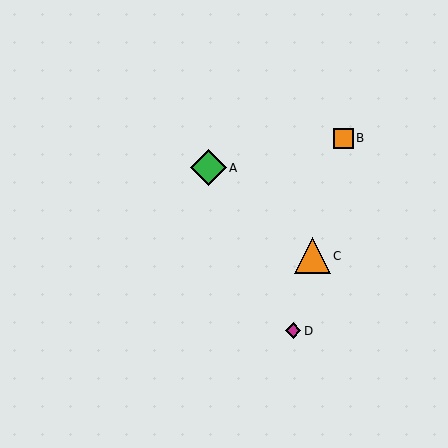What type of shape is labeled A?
Shape A is a green diamond.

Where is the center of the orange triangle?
The center of the orange triangle is at (312, 256).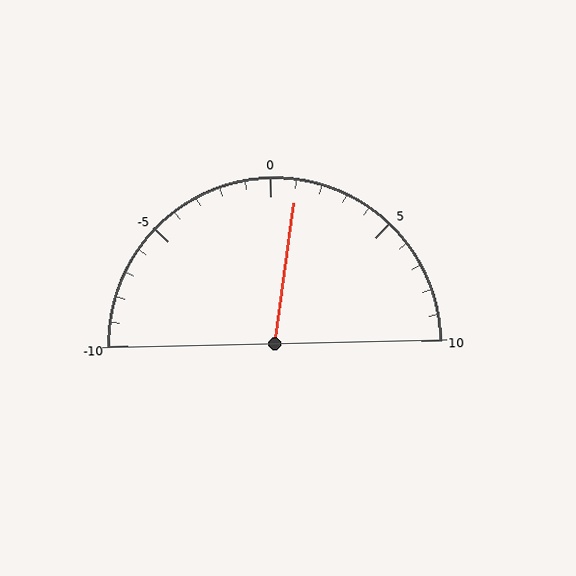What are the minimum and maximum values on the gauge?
The gauge ranges from -10 to 10.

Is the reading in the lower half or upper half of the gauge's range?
The reading is in the upper half of the range (-10 to 10).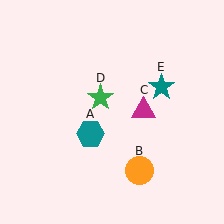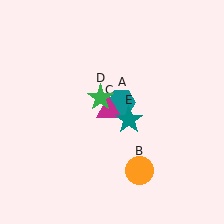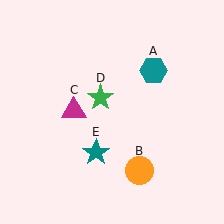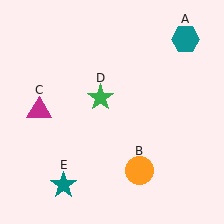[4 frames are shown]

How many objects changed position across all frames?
3 objects changed position: teal hexagon (object A), magenta triangle (object C), teal star (object E).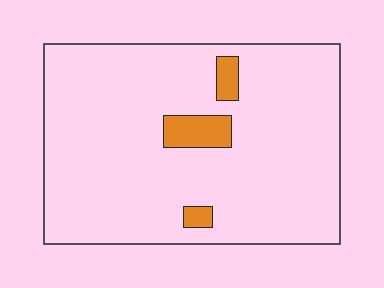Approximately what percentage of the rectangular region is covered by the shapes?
Approximately 5%.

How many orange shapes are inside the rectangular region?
3.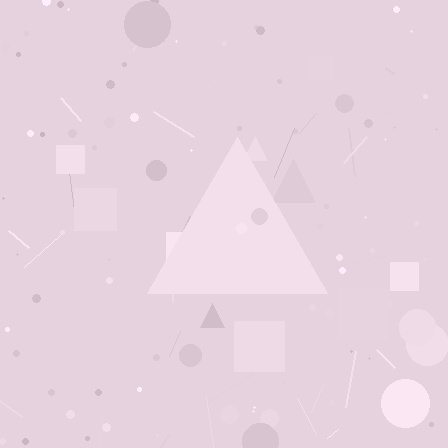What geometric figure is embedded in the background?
A triangle is embedded in the background.